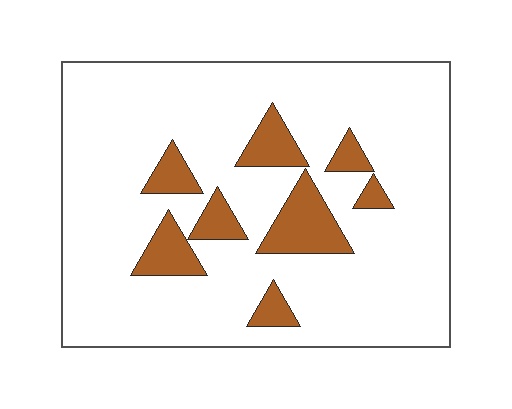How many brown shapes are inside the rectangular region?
8.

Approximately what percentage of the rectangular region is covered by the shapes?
Approximately 15%.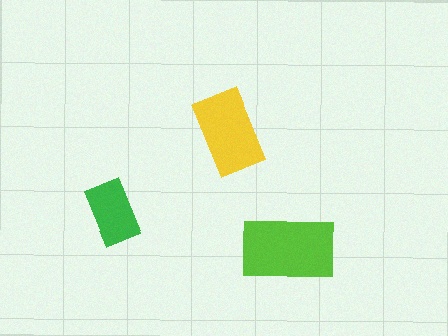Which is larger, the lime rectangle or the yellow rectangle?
The lime one.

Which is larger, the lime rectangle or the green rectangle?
The lime one.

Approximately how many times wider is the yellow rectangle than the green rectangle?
About 1.5 times wider.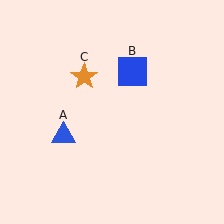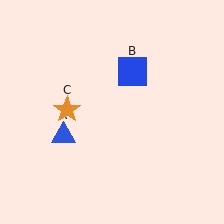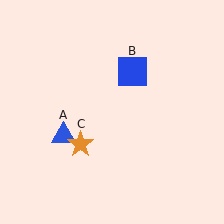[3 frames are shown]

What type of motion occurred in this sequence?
The orange star (object C) rotated counterclockwise around the center of the scene.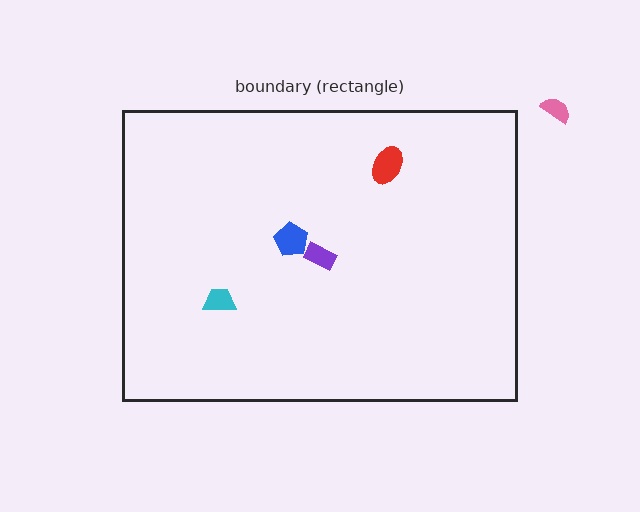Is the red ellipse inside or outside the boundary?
Inside.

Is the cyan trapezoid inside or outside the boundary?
Inside.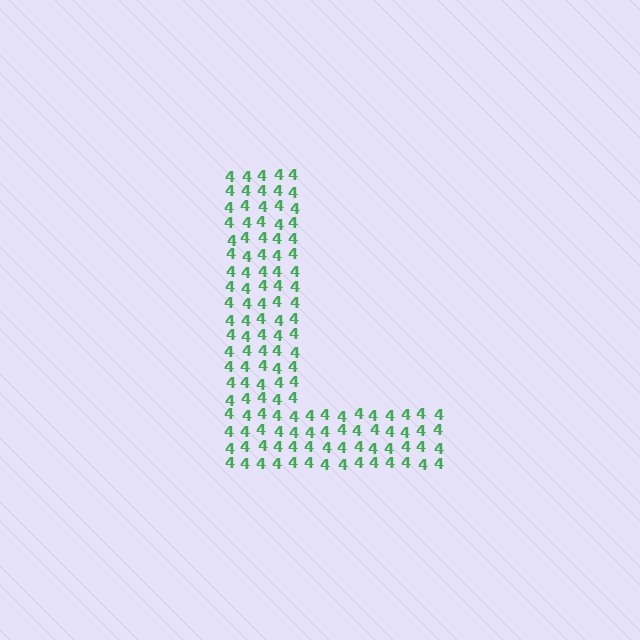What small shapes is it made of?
It is made of small digit 4's.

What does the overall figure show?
The overall figure shows the letter L.